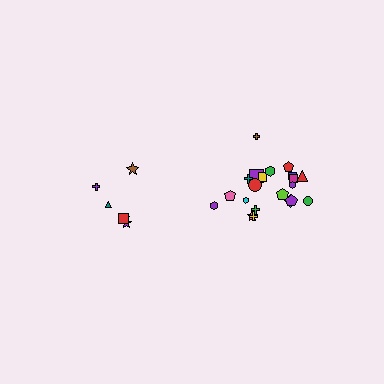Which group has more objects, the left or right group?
The right group.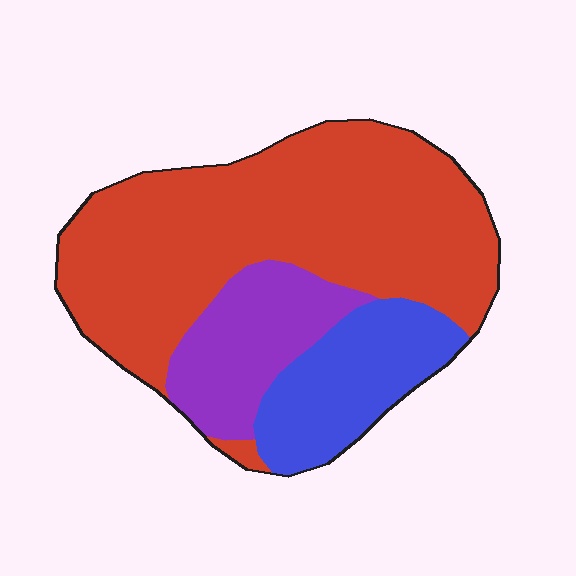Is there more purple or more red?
Red.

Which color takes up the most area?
Red, at roughly 65%.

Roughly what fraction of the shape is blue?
Blue takes up about one fifth (1/5) of the shape.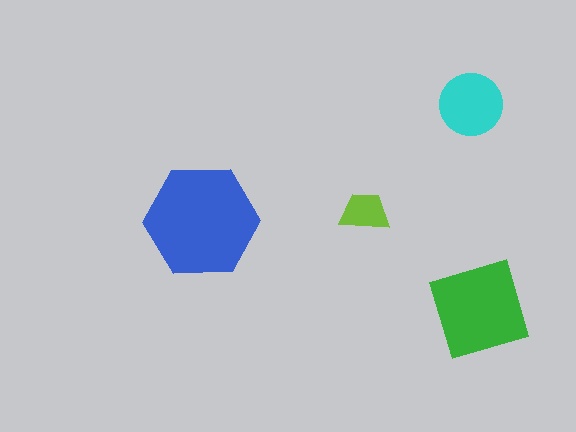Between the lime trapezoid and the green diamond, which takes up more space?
The green diamond.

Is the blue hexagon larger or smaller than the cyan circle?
Larger.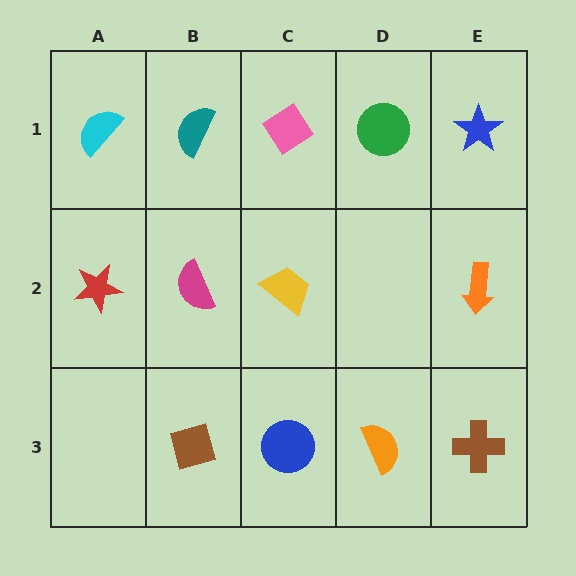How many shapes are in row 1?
5 shapes.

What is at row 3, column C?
A blue circle.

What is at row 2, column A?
A red star.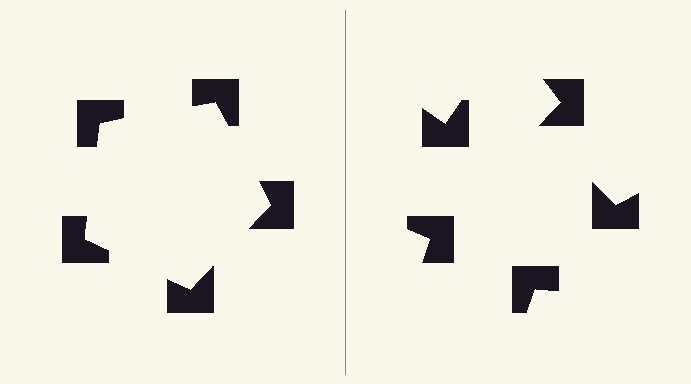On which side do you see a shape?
An illusory pentagon appears on the left side. On the right side the wedge cuts are rotated, so no coherent shape forms.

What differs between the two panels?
The notched squares are positioned identically on both sides; only the wedge orientations differ. On the left they align to a pentagon; on the right they are misaligned.